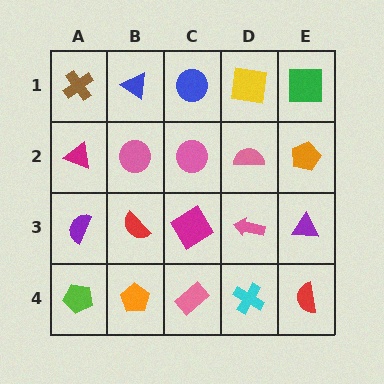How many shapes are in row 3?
5 shapes.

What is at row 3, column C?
A magenta diamond.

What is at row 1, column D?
A yellow square.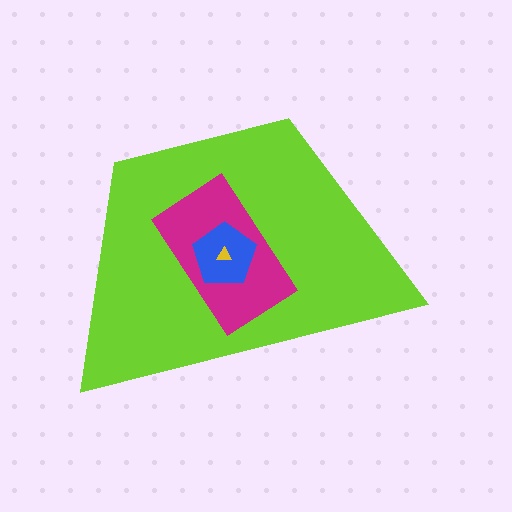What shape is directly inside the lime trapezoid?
The magenta rectangle.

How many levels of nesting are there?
4.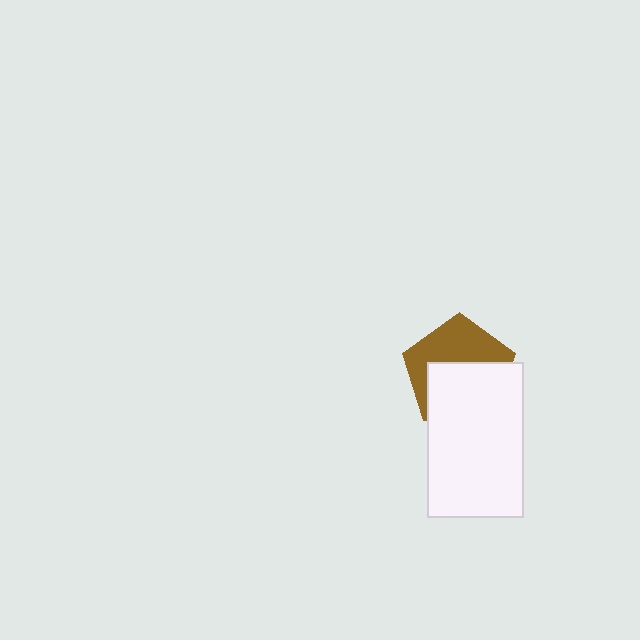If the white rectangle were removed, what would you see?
You would see the complete brown pentagon.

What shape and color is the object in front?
The object in front is a white rectangle.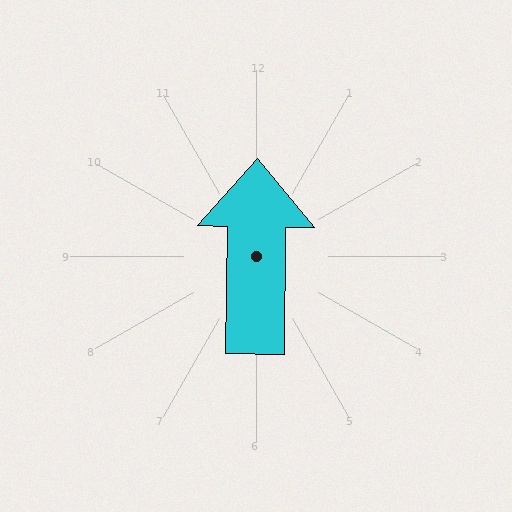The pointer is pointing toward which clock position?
Roughly 12 o'clock.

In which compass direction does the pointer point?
North.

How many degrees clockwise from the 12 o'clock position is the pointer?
Approximately 1 degrees.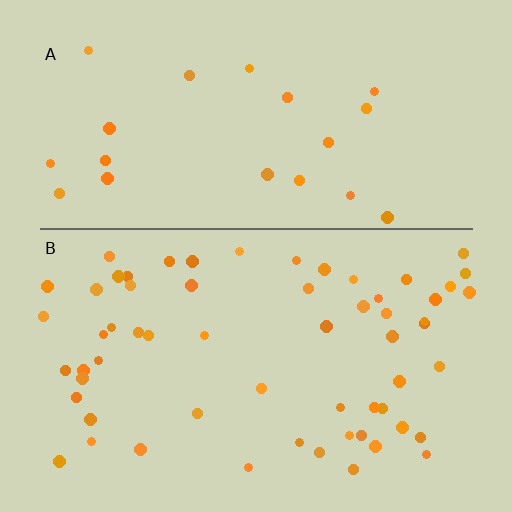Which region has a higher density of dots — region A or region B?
B (the bottom).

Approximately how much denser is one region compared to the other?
Approximately 2.8× — region B over region A.